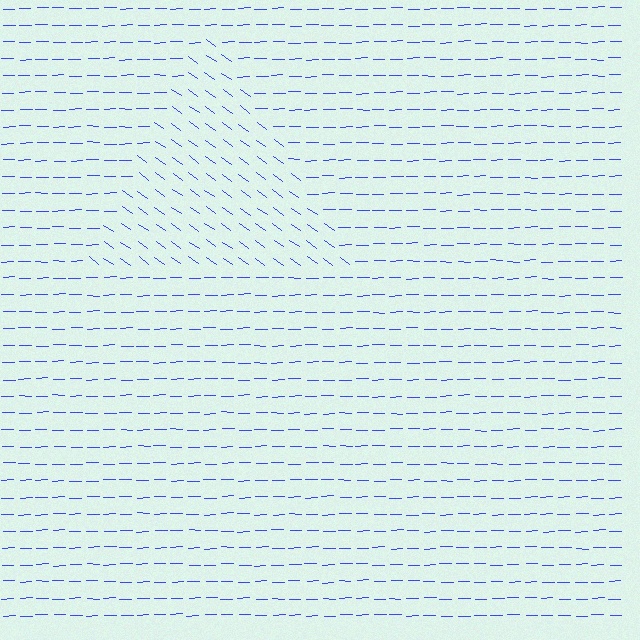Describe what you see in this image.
The image is filled with small blue line segments. A triangle region in the image has lines oriented differently from the surrounding lines, creating a visible texture boundary.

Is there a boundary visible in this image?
Yes, there is a texture boundary formed by a change in line orientation.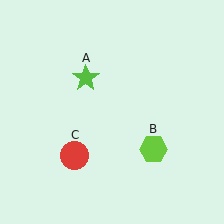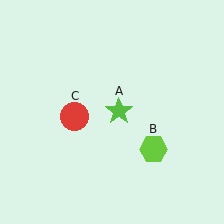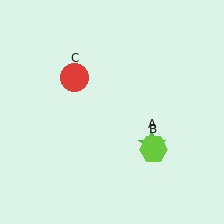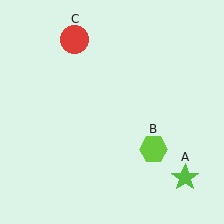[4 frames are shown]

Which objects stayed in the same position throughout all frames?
Lime hexagon (object B) remained stationary.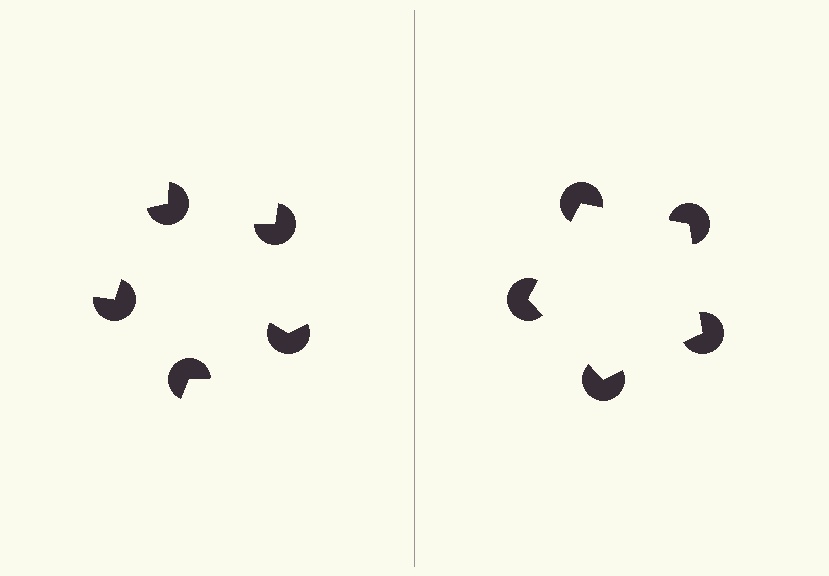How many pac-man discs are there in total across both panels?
10 — 5 on each side.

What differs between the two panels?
The pac-man discs are positioned identically on both sides; only the wedge orientations differ. On the right they align to a pentagon; on the left they are misaligned.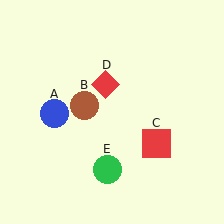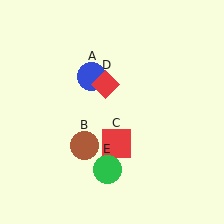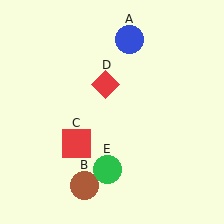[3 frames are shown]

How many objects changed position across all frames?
3 objects changed position: blue circle (object A), brown circle (object B), red square (object C).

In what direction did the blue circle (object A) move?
The blue circle (object A) moved up and to the right.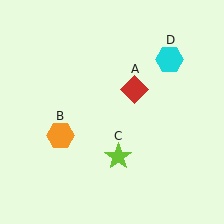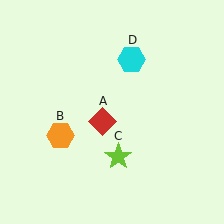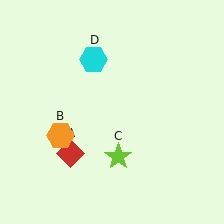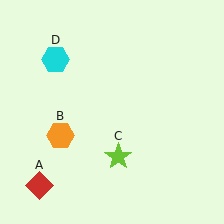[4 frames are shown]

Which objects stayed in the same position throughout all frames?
Orange hexagon (object B) and lime star (object C) remained stationary.